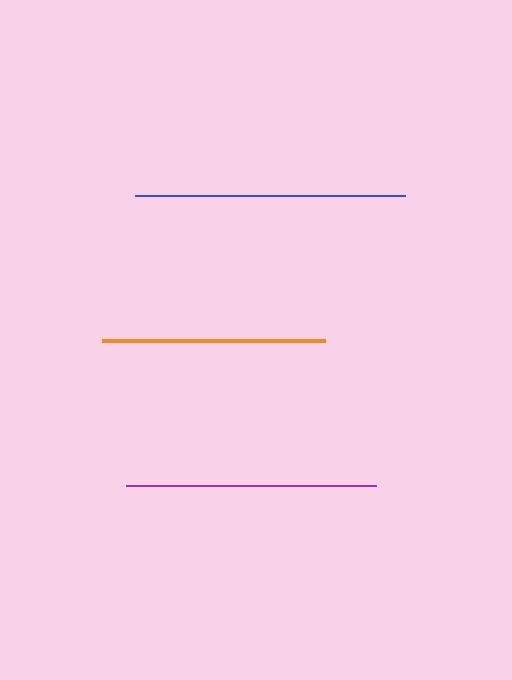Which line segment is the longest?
The blue line is the longest at approximately 270 pixels.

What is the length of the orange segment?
The orange segment is approximately 223 pixels long.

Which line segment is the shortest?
The orange line is the shortest at approximately 223 pixels.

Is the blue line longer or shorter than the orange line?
The blue line is longer than the orange line.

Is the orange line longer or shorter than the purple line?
The purple line is longer than the orange line.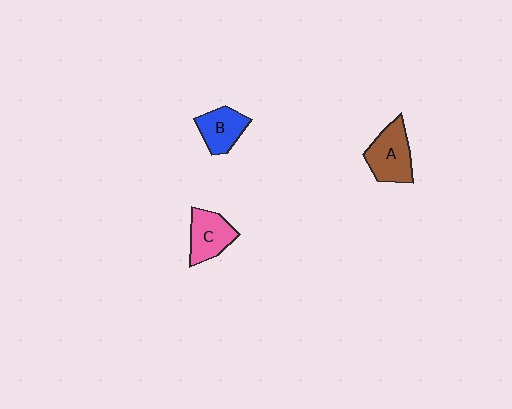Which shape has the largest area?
Shape A (brown).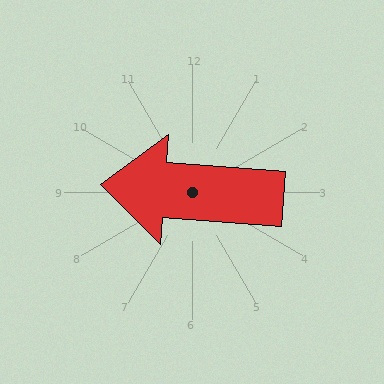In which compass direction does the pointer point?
West.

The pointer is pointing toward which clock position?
Roughly 9 o'clock.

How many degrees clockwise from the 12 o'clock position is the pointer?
Approximately 275 degrees.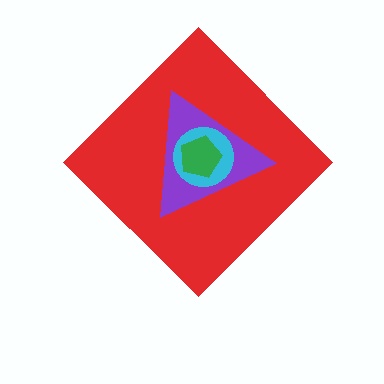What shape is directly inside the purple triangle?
The cyan circle.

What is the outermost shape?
The red diamond.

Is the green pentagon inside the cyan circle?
Yes.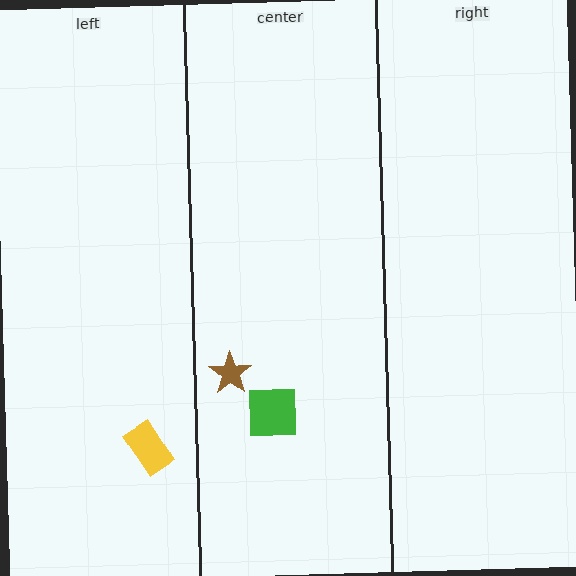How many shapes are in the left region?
1.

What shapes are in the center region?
The brown star, the green square.